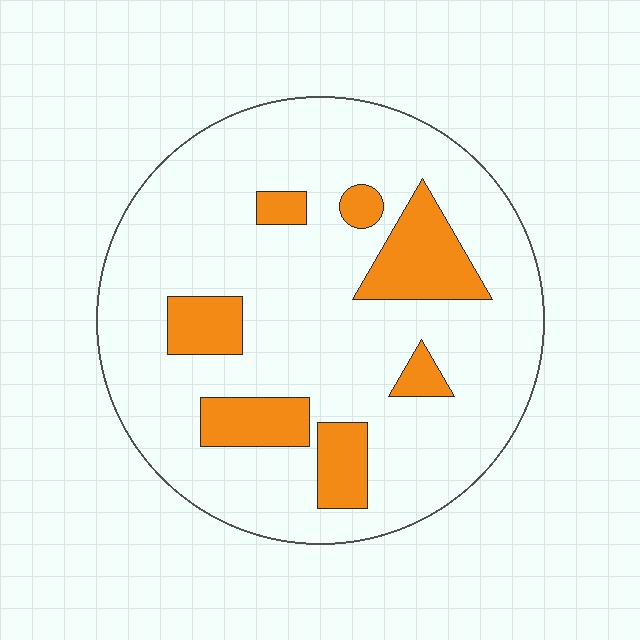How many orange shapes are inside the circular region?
7.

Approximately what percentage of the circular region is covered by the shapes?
Approximately 20%.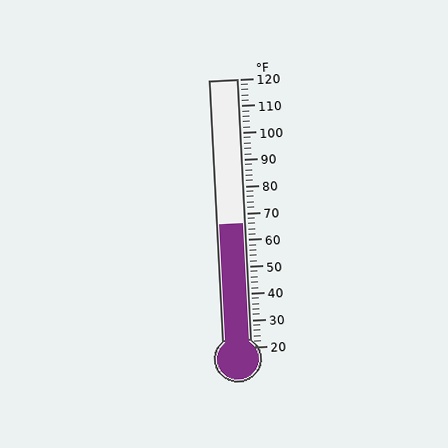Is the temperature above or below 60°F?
The temperature is above 60°F.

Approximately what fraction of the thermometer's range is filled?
The thermometer is filled to approximately 45% of its range.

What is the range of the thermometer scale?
The thermometer scale ranges from 20°F to 120°F.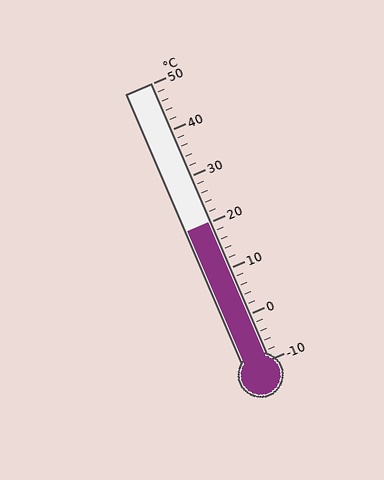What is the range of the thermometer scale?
The thermometer scale ranges from -10°C to 50°C.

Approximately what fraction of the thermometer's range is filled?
The thermometer is filled to approximately 50% of its range.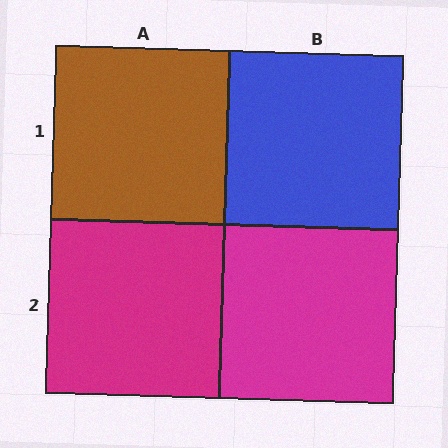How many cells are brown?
1 cell is brown.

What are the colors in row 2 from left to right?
Magenta, magenta.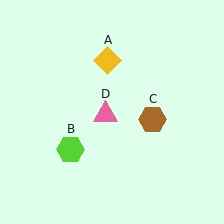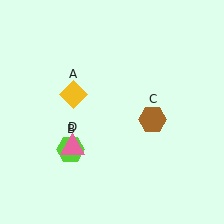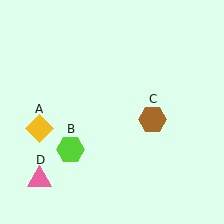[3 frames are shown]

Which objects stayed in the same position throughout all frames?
Lime hexagon (object B) and brown hexagon (object C) remained stationary.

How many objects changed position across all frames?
2 objects changed position: yellow diamond (object A), pink triangle (object D).